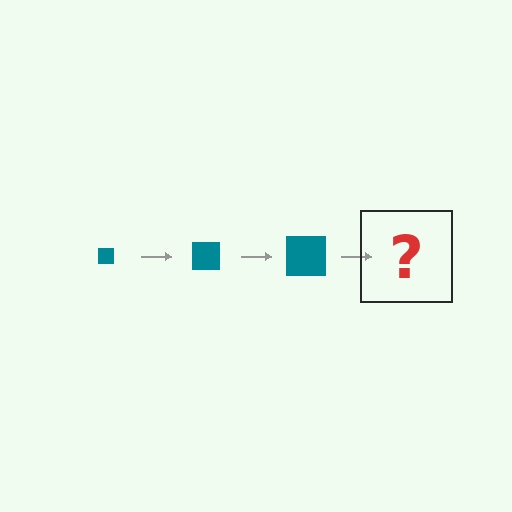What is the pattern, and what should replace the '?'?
The pattern is that the square gets progressively larger each step. The '?' should be a teal square, larger than the previous one.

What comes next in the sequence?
The next element should be a teal square, larger than the previous one.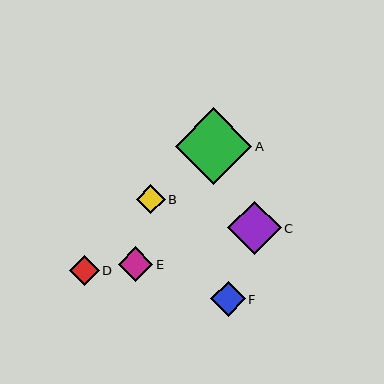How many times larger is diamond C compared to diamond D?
Diamond C is approximately 1.8 times the size of diamond D.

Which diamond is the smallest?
Diamond B is the smallest with a size of approximately 29 pixels.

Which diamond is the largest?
Diamond A is the largest with a size of approximately 76 pixels.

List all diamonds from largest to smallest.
From largest to smallest: A, C, E, F, D, B.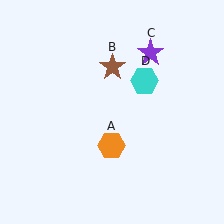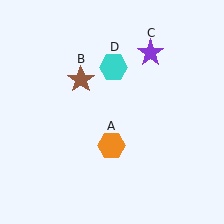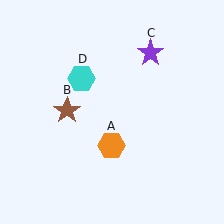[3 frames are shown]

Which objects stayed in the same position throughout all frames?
Orange hexagon (object A) and purple star (object C) remained stationary.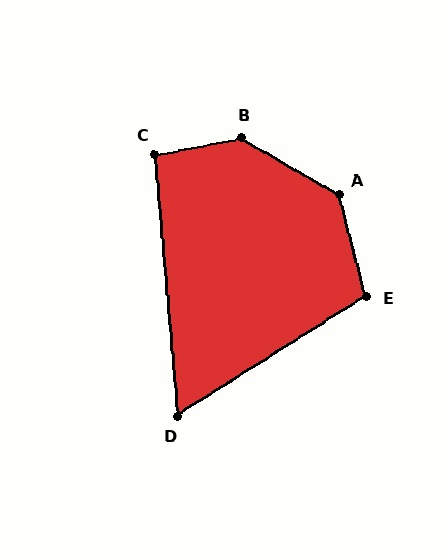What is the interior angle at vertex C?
Approximately 96 degrees (obtuse).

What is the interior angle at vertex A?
Approximately 135 degrees (obtuse).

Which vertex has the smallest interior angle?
D, at approximately 63 degrees.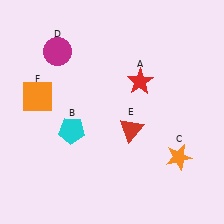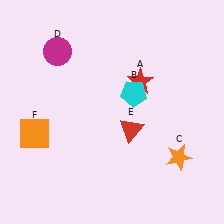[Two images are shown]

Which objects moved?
The objects that moved are: the cyan pentagon (B), the orange square (F).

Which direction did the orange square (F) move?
The orange square (F) moved down.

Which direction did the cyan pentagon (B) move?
The cyan pentagon (B) moved right.